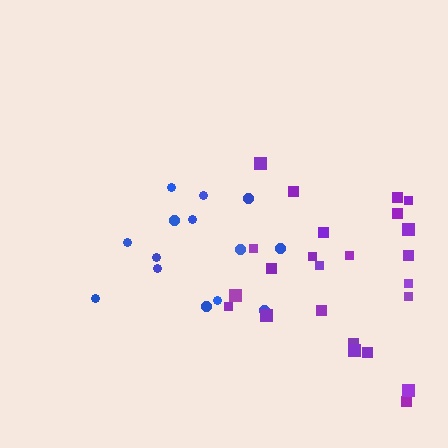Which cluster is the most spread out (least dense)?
Purple.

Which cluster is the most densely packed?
Blue.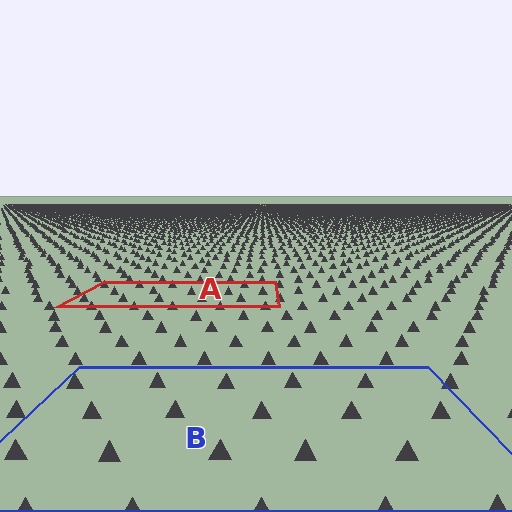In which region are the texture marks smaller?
The texture marks are smaller in region A, because it is farther away.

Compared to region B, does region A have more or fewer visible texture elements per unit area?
Region A has more texture elements per unit area — they are packed more densely because it is farther away.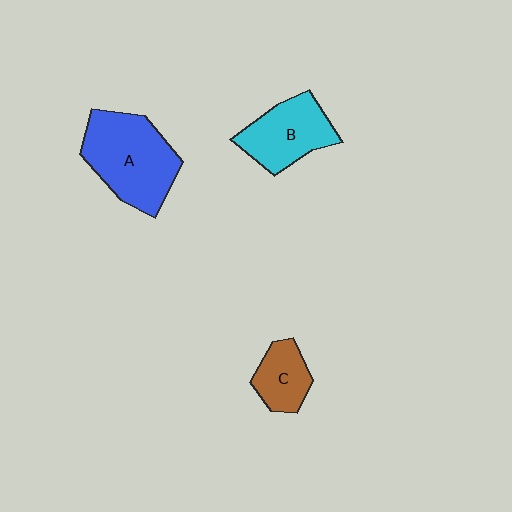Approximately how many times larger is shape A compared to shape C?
Approximately 2.2 times.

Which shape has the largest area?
Shape A (blue).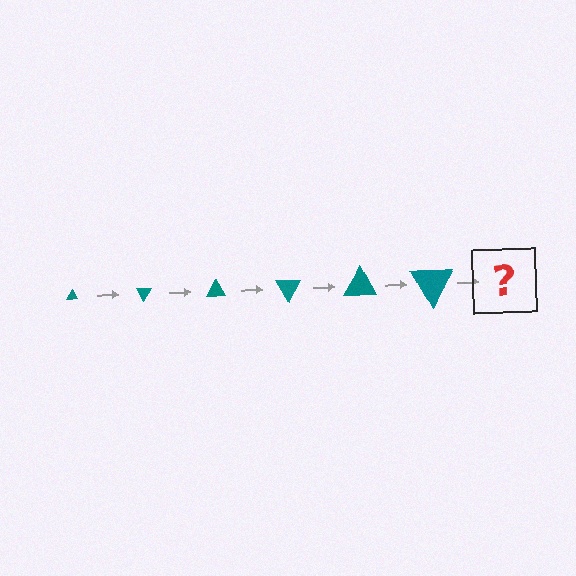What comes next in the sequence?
The next element should be a triangle, larger than the previous one and rotated 360 degrees from the start.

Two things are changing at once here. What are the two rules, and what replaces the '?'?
The two rules are that the triangle grows larger each step and it rotates 60 degrees each step. The '?' should be a triangle, larger than the previous one and rotated 360 degrees from the start.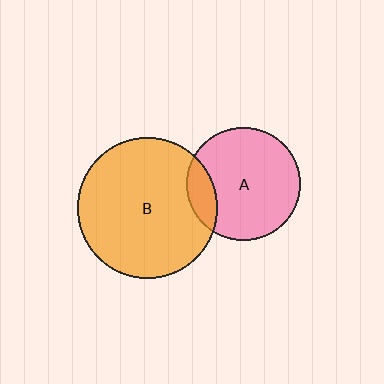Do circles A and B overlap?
Yes.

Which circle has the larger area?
Circle B (orange).